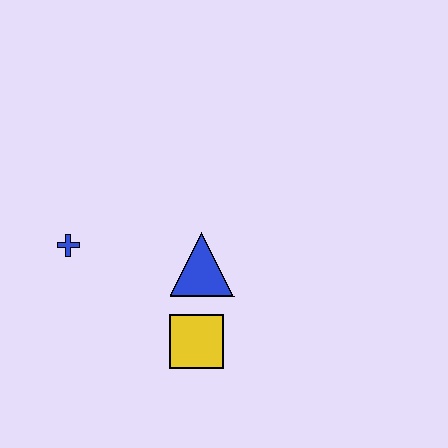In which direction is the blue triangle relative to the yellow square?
The blue triangle is above the yellow square.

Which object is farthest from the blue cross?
The yellow square is farthest from the blue cross.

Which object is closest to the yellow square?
The blue triangle is closest to the yellow square.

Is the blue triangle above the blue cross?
No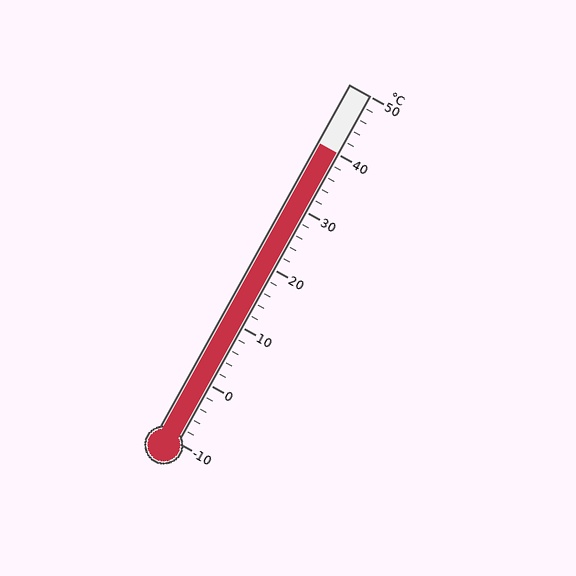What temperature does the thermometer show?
The thermometer shows approximately 40°C.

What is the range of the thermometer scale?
The thermometer scale ranges from -10°C to 50°C.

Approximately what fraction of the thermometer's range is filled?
The thermometer is filled to approximately 85% of its range.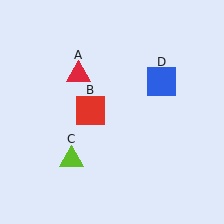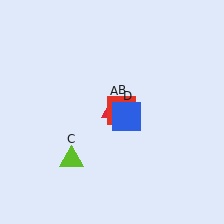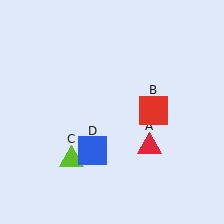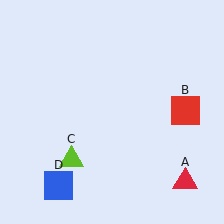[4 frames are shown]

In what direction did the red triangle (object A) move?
The red triangle (object A) moved down and to the right.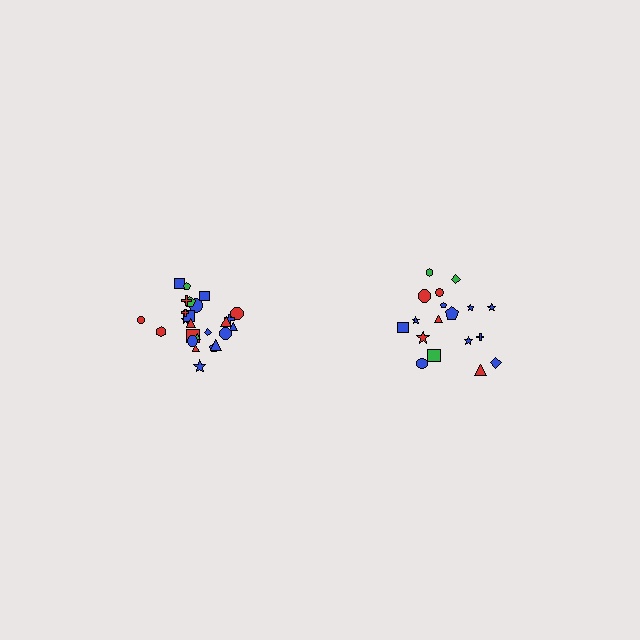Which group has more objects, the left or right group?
The left group.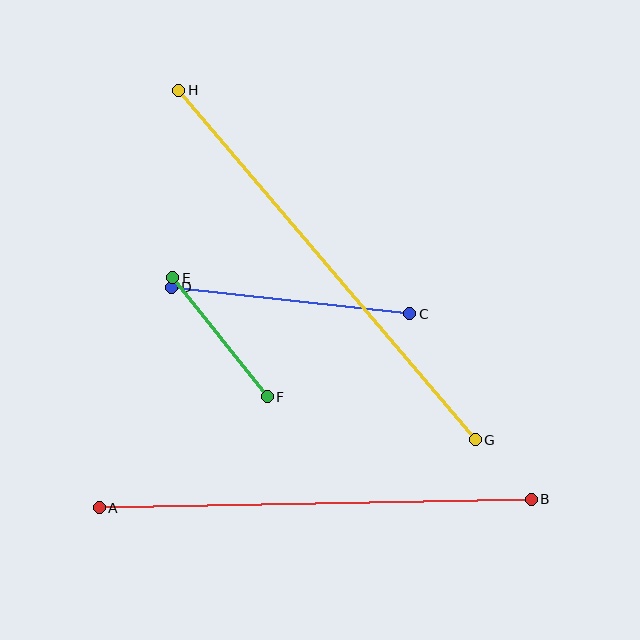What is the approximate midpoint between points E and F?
The midpoint is at approximately (220, 337) pixels.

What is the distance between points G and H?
The distance is approximately 459 pixels.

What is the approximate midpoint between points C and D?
The midpoint is at approximately (291, 300) pixels.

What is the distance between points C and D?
The distance is approximately 240 pixels.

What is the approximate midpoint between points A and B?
The midpoint is at approximately (315, 503) pixels.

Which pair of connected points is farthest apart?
Points G and H are farthest apart.